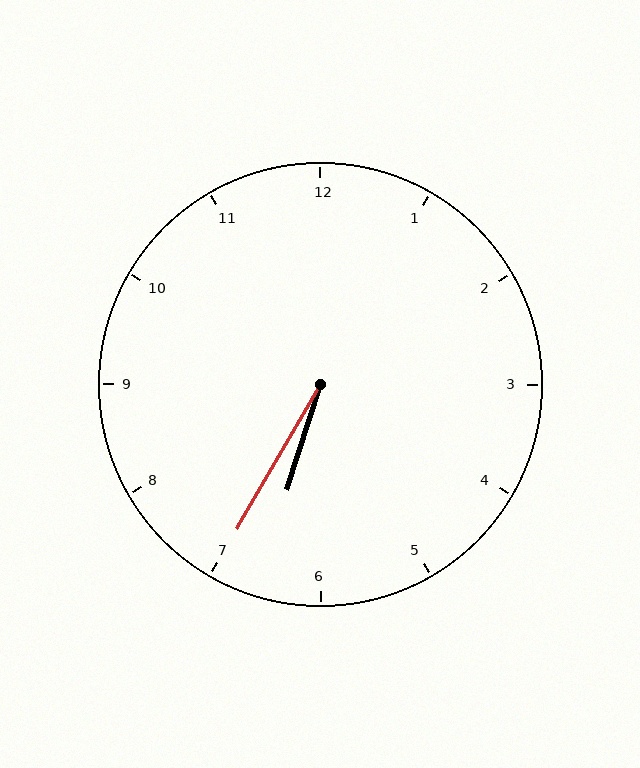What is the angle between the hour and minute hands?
Approximately 12 degrees.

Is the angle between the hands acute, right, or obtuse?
It is acute.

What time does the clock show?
6:35.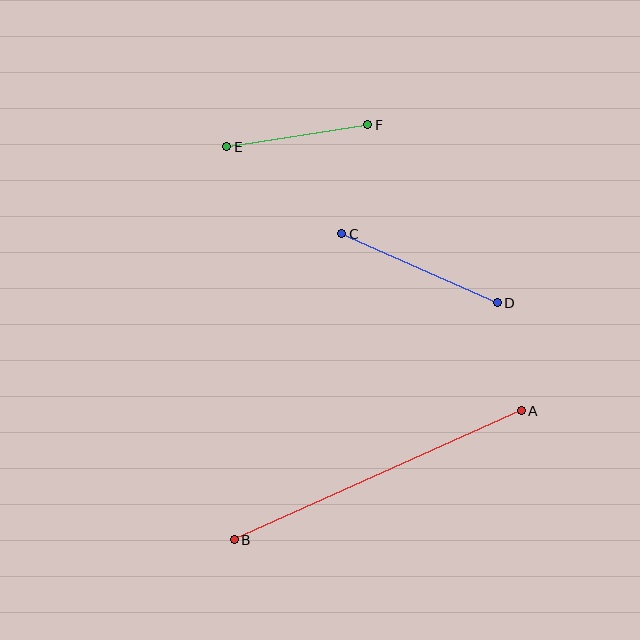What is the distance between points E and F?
The distance is approximately 143 pixels.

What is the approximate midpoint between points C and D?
The midpoint is at approximately (420, 268) pixels.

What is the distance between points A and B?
The distance is approximately 315 pixels.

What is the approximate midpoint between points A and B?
The midpoint is at approximately (378, 475) pixels.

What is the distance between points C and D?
The distance is approximately 170 pixels.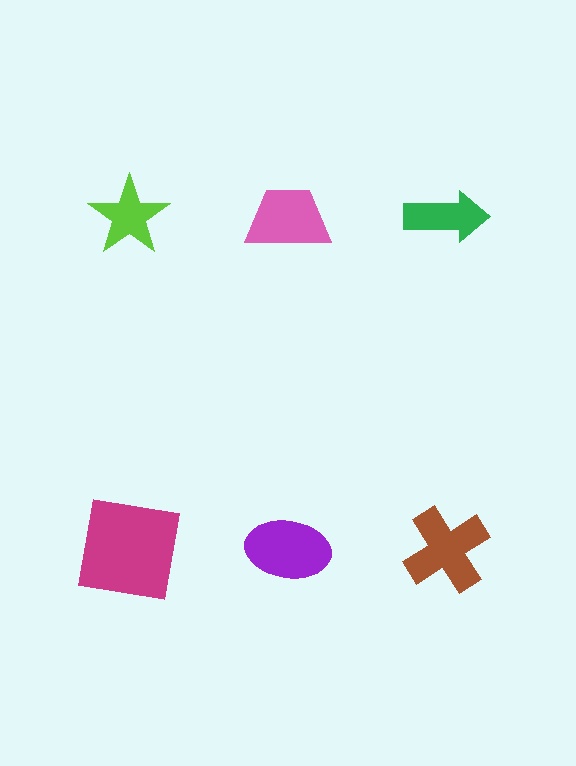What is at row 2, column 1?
A magenta square.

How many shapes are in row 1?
3 shapes.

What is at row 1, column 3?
A green arrow.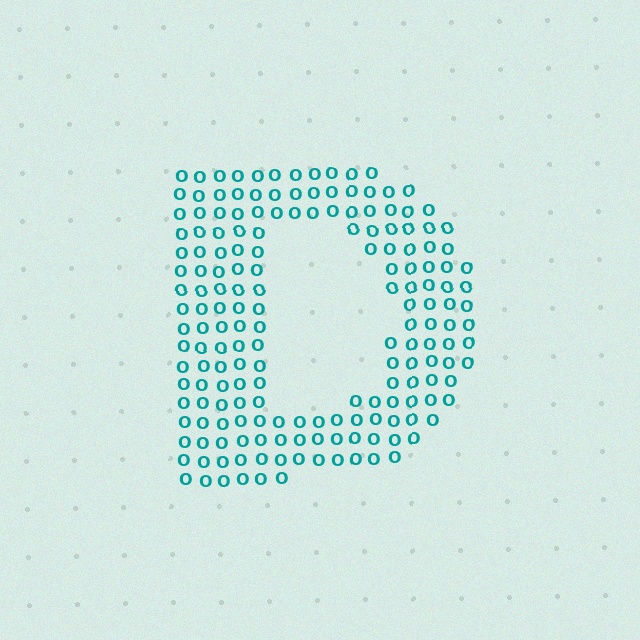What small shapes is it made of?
It is made of small letter O's.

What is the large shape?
The large shape is the letter D.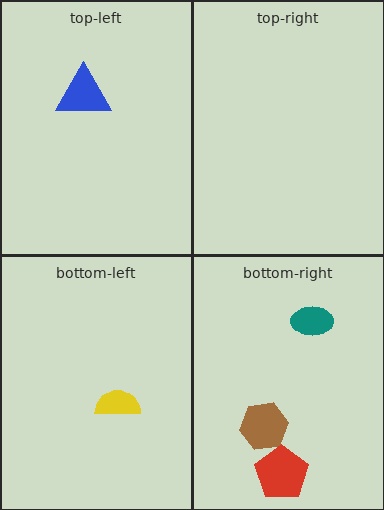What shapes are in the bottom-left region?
The yellow semicircle.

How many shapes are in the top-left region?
1.